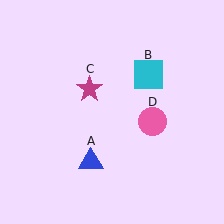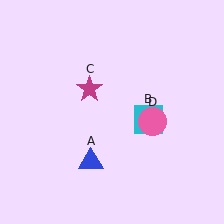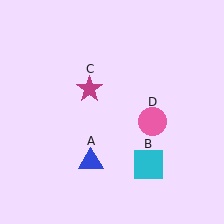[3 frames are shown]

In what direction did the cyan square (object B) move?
The cyan square (object B) moved down.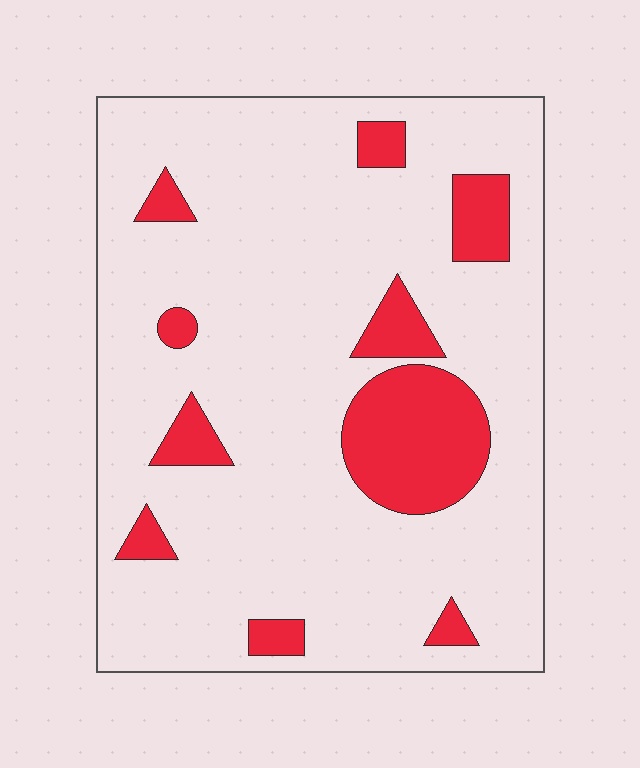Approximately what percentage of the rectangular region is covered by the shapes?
Approximately 15%.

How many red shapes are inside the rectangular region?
10.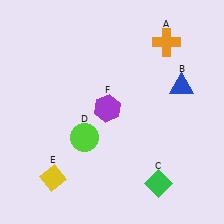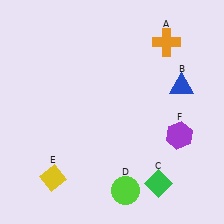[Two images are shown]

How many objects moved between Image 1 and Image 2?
2 objects moved between the two images.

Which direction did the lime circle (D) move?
The lime circle (D) moved down.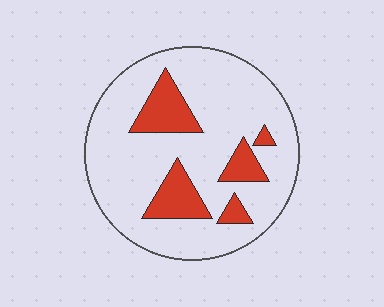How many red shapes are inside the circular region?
5.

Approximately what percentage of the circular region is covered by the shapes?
Approximately 20%.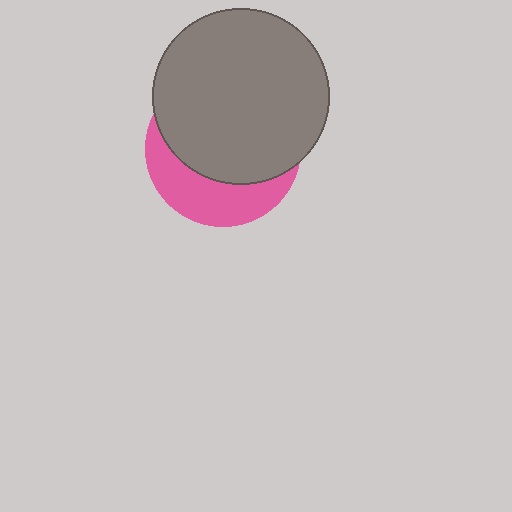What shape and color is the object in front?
The object in front is a gray circle.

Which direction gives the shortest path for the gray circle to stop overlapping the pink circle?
Moving up gives the shortest separation.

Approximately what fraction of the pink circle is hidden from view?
Roughly 66% of the pink circle is hidden behind the gray circle.